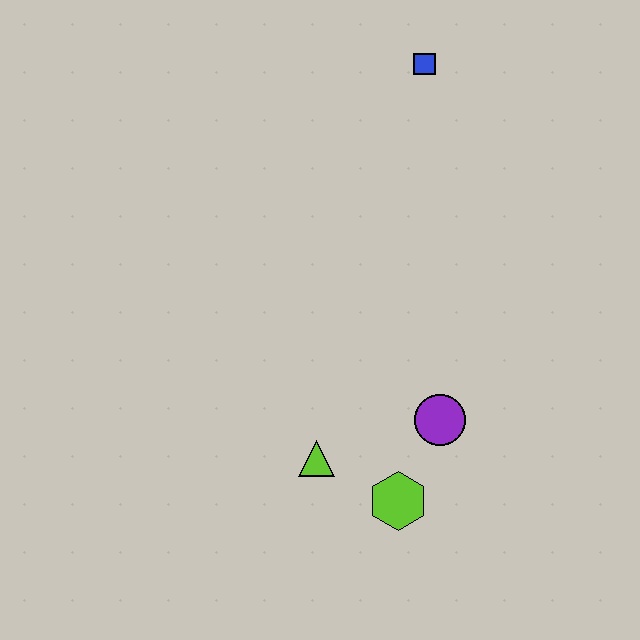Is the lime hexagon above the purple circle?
No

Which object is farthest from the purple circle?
The blue square is farthest from the purple circle.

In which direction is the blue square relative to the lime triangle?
The blue square is above the lime triangle.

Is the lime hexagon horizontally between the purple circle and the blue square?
No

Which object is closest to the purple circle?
The lime hexagon is closest to the purple circle.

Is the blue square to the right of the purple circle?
No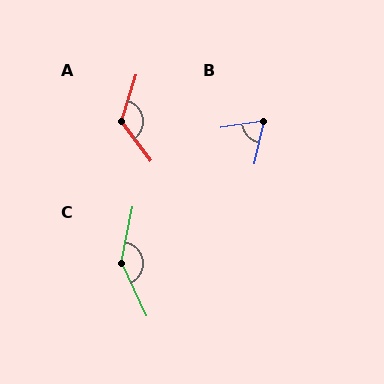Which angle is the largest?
C, at approximately 144 degrees.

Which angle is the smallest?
B, at approximately 69 degrees.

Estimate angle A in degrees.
Approximately 126 degrees.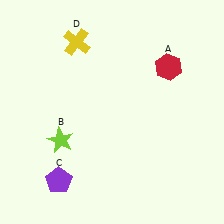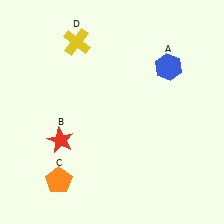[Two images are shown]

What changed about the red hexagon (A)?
In Image 1, A is red. In Image 2, it changed to blue.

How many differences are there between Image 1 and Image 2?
There are 3 differences between the two images.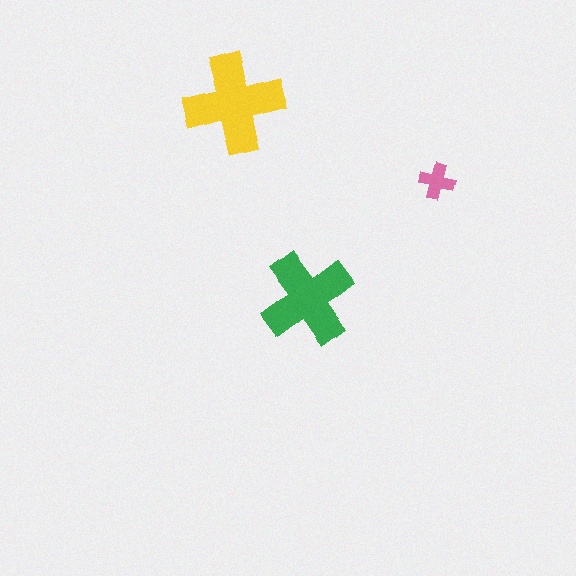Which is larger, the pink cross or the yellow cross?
The yellow one.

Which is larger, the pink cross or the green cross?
The green one.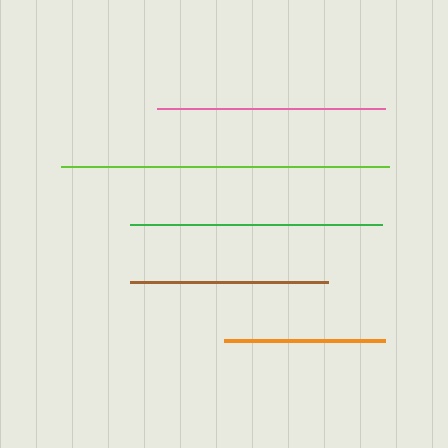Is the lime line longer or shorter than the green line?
The lime line is longer than the green line.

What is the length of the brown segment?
The brown segment is approximately 198 pixels long.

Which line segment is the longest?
The lime line is the longest at approximately 328 pixels.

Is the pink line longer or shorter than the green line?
The green line is longer than the pink line.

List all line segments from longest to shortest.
From longest to shortest: lime, green, pink, brown, orange.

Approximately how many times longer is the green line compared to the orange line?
The green line is approximately 1.6 times the length of the orange line.